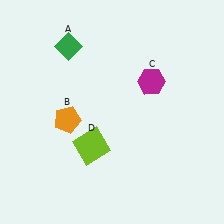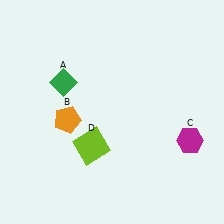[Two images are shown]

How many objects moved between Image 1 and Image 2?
2 objects moved between the two images.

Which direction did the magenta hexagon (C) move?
The magenta hexagon (C) moved down.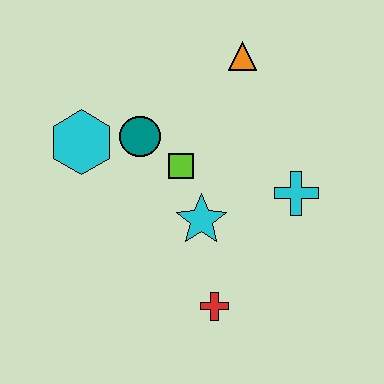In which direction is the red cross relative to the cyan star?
The red cross is below the cyan star.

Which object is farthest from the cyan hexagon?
The cyan cross is farthest from the cyan hexagon.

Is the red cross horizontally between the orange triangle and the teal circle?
Yes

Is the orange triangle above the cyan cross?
Yes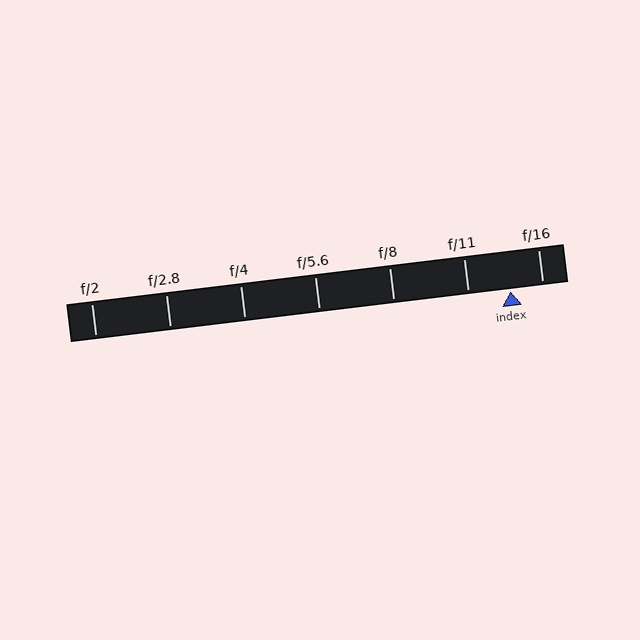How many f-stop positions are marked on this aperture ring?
There are 7 f-stop positions marked.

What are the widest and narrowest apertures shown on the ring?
The widest aperture shown is f/2 and the narrowest is f/16.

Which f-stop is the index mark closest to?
The index mark is closest to f/16.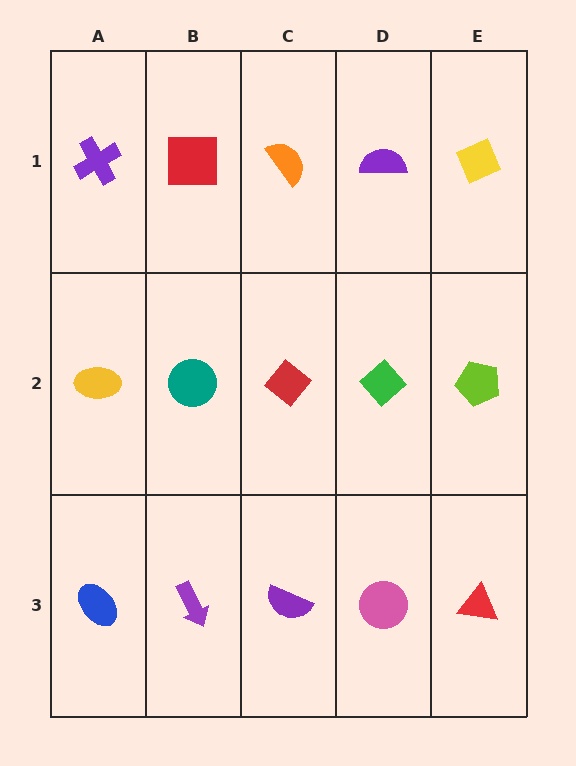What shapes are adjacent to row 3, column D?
A green diamond (row 2, column D), a purple semicircle (row 3, column C), a red triangle (row 3, column E).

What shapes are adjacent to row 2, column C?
An orange semicircle (row 1, column C), a purple semicircle (row 3, column C), a teal circle (row 2, column B), a green diamond (row 2, column D).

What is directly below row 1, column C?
A red diamond.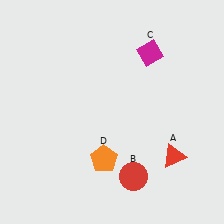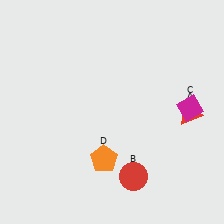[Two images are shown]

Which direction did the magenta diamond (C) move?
The magenta diamond (C) moved down.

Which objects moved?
The objects that moved are: the red triangle (A), the magenta diamond (C).